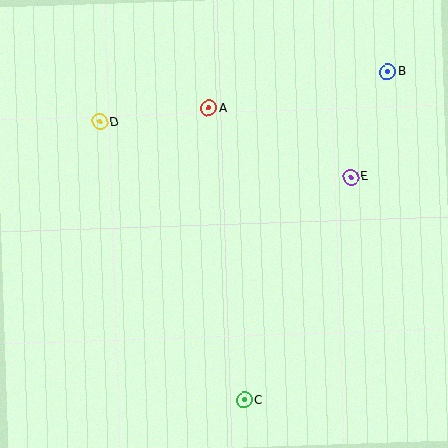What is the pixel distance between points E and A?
The distance between E and A is 158 pixels.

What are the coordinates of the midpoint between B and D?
The midpoint between B and D is at (244, 97).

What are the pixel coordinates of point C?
Point C is at (244, 400).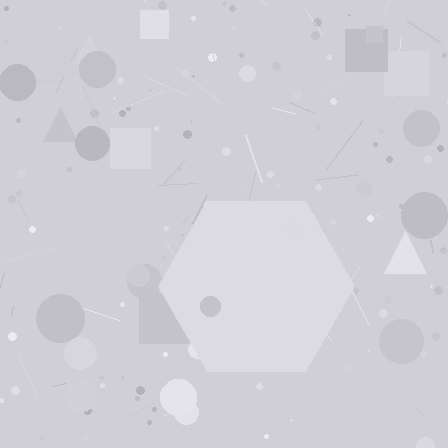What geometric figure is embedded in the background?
A hexagon is embedded in the background.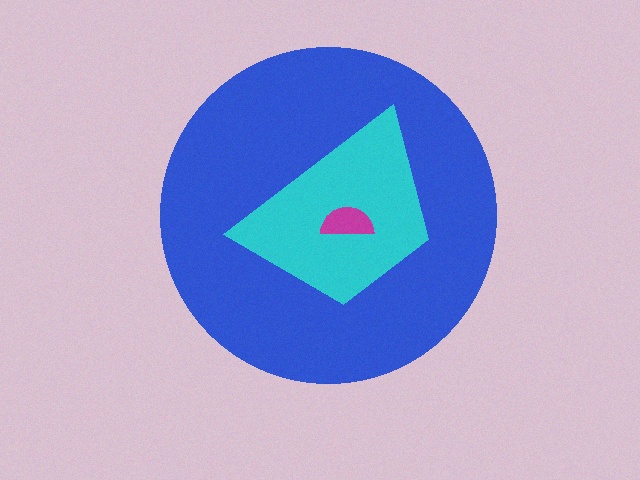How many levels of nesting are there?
3.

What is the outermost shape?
The blue circle.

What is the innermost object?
The magenta semicircle.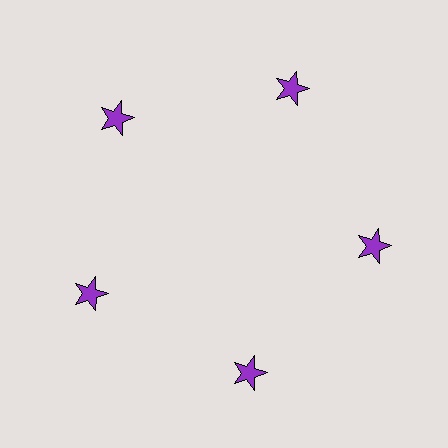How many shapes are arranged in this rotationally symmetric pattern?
There are 5 shapes, arranged in 5 groups of 1.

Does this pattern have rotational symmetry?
Yes, this pattern has 5-fold rotational symmetry. It looks the same after rotating 72 degrees around the center.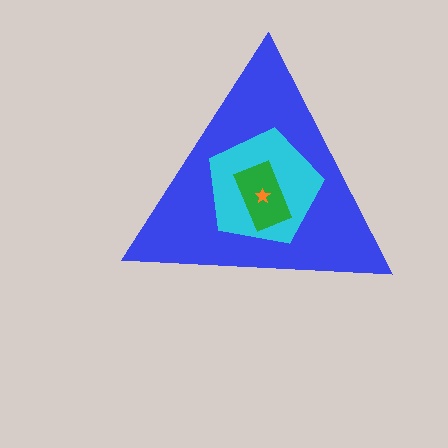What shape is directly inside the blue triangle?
The cyan pentagon.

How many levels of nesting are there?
4.